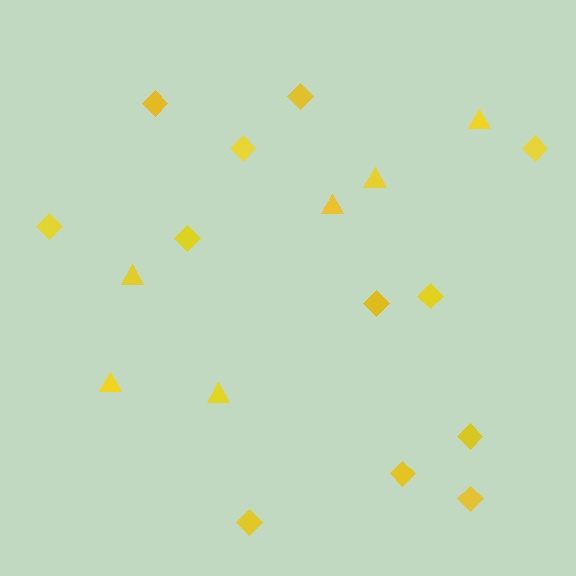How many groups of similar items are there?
There are 2 groups: one group of diamonds (12) and one group of triangles (6).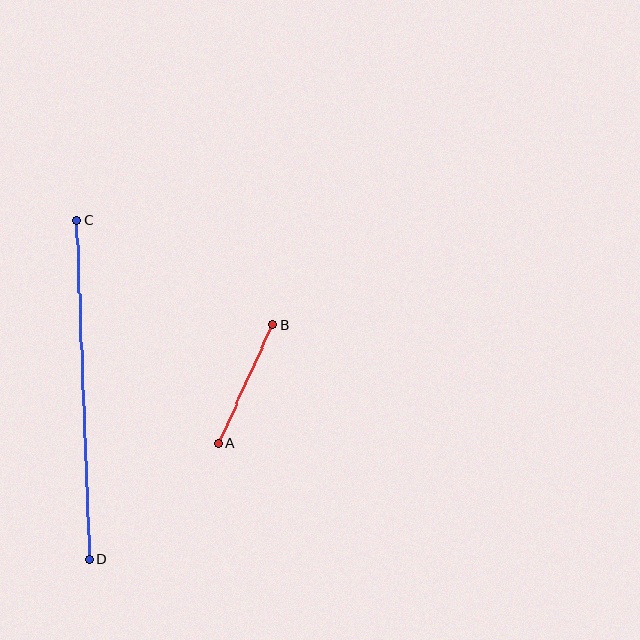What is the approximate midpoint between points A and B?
The midpoint is at approximately (246, 384) pixels.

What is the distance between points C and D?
The distance is approximately 339 pixels.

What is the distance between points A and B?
The distance is approximately 130 pixels.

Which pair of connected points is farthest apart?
Points C and D are farthest apart.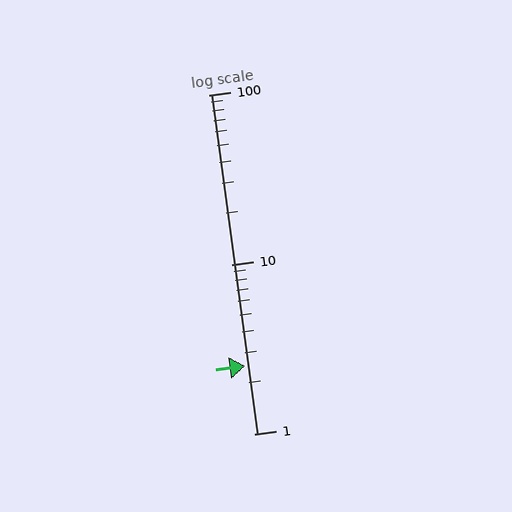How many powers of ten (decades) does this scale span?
The scale spans 2 decades, from 1 to 100.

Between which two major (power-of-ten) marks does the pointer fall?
The pointer is between 1 and 10.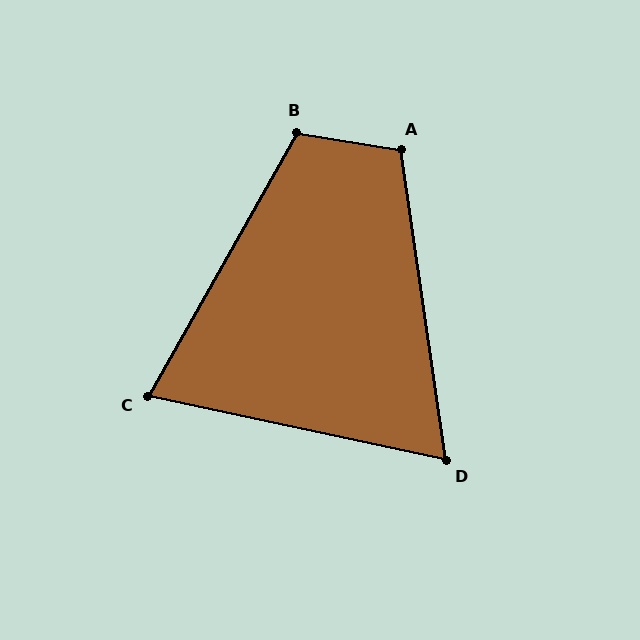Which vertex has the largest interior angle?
B, at approximately 110 degrees.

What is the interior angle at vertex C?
Approximately 72 degrees (acute).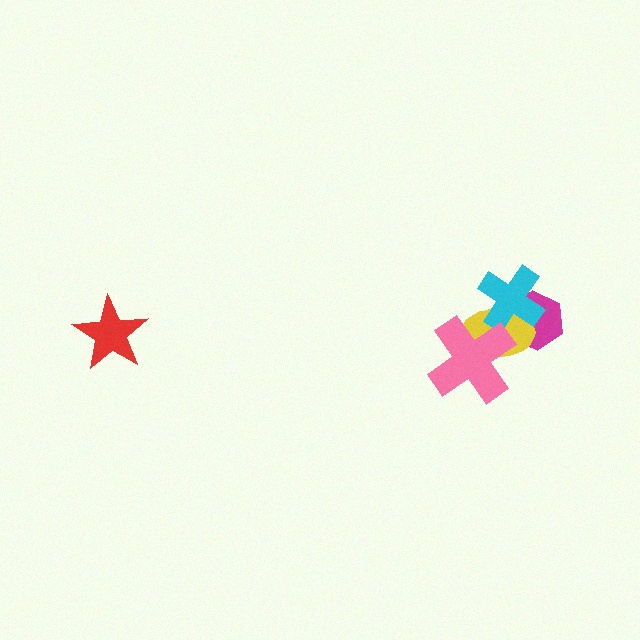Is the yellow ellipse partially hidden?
Yes, it is partially covered by another shape.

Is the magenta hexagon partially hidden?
Yes, it is partially covered by another shape.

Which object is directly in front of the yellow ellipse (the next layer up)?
The cyan cross is directly in front of the yellow ellipse.